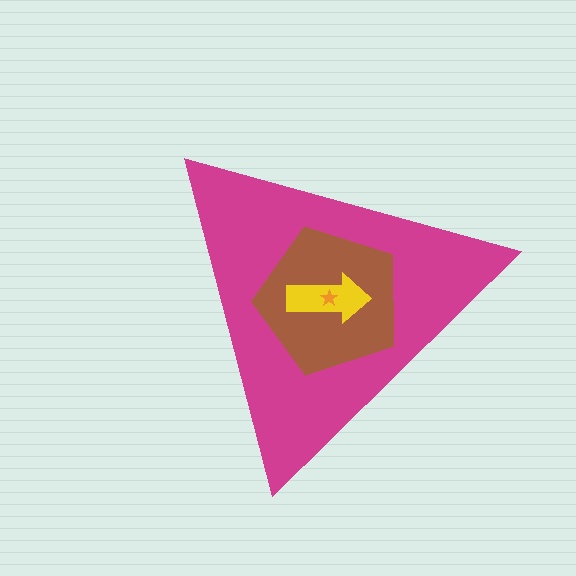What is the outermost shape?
The magenta triangle.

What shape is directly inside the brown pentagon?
The yellow arrow.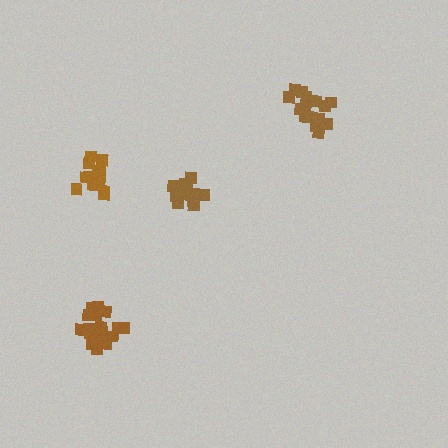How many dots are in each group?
Group 1: 17 dots, Group 2: 15 dots, Group 3: 16 dots, Group 4: 13 dots (61 total).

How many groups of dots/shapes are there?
There are 4 groups.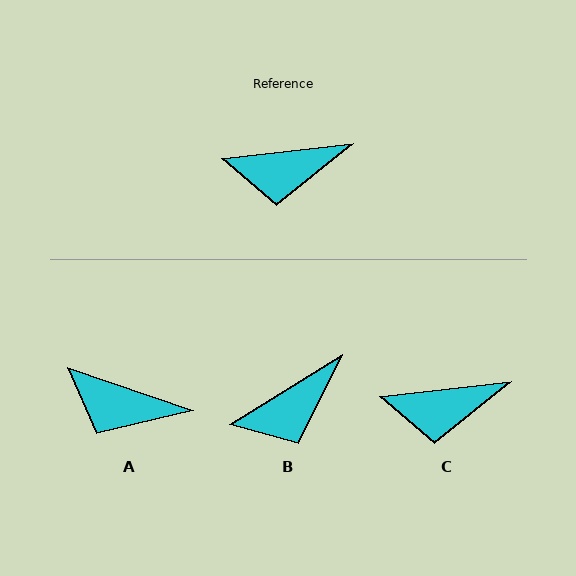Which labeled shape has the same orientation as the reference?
C.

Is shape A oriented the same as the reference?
No, it is off by about 25 degrees.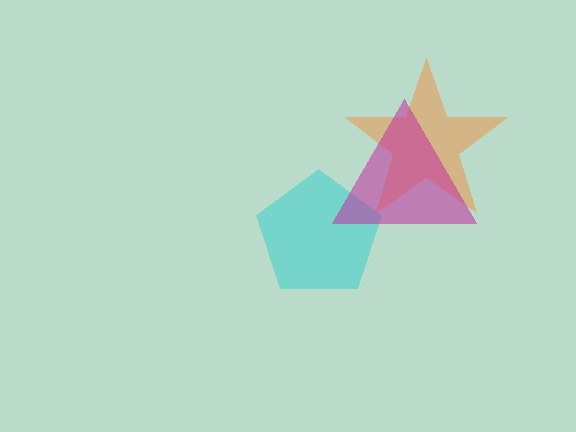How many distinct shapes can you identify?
There are 3 distinct shapes: an orange star, a cyan pentagon, a magenta triangle.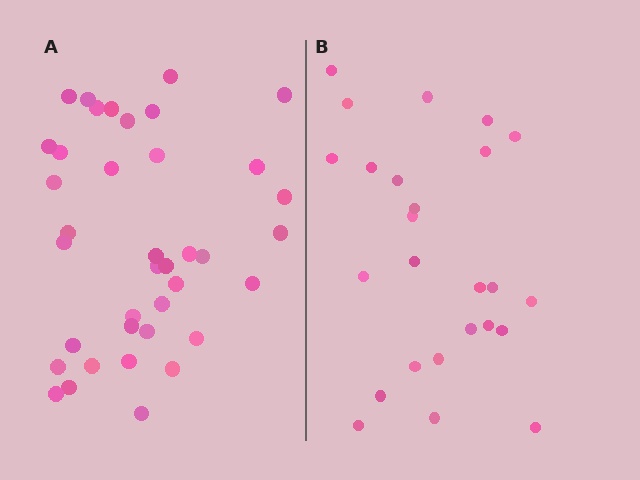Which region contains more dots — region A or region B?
Region A (the left region) has more dots.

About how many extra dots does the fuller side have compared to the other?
Region A has approximately 15 more dots than region B.